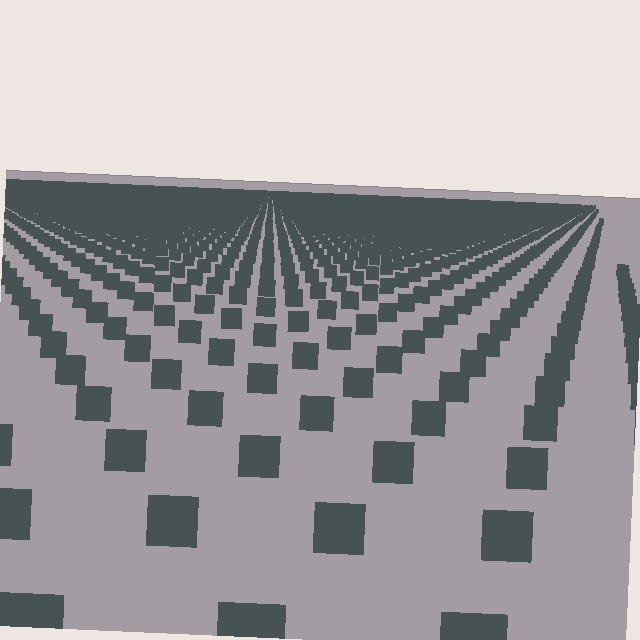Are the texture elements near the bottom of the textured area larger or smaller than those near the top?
Larger. Near the bottom, elements are closer to the viewer and appear at a bigger on-screen size.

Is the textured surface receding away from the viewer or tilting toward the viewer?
The surface is receding away from the viewer. Texture elements get smaller and denser toward the top.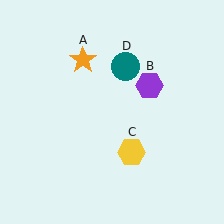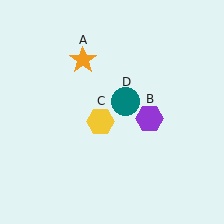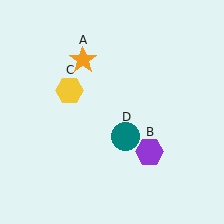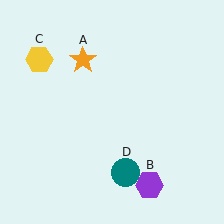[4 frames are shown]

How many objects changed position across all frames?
3 objects changed position: purple hexagon (object B), yellow hexagon (object C), teal circle (object D).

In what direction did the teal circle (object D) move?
The teal circle (object D) moved down.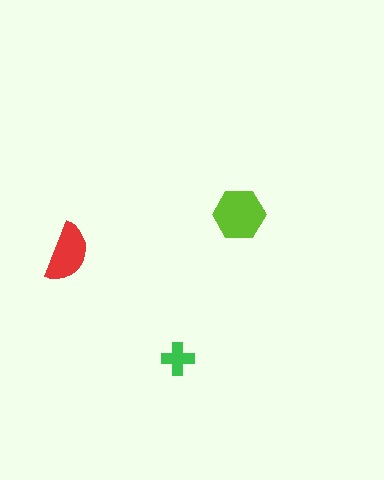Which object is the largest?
The lime hexagon.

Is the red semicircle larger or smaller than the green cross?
Larger.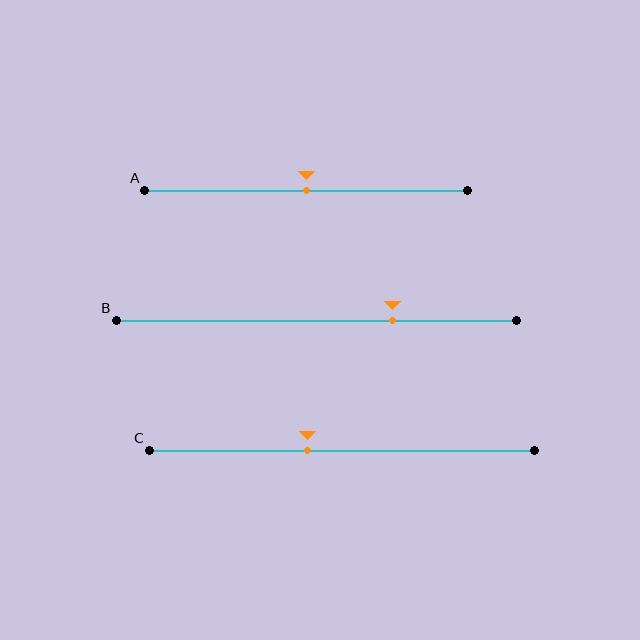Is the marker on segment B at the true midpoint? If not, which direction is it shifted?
No, the marker on segment B is shifted to the right by about 19% of the segment length.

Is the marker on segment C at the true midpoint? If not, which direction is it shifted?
No, the marker on segment C is shifted to the left by about 9% of the segment length.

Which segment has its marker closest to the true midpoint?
Segment A has its marker closest to the true midpoint.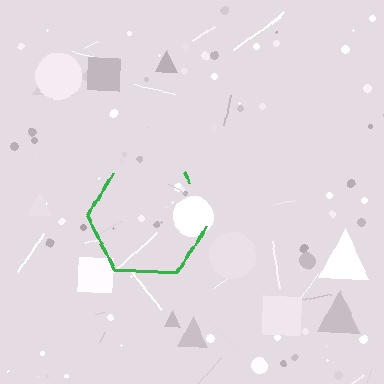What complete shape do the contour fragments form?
The contour fragments form a hexagon.